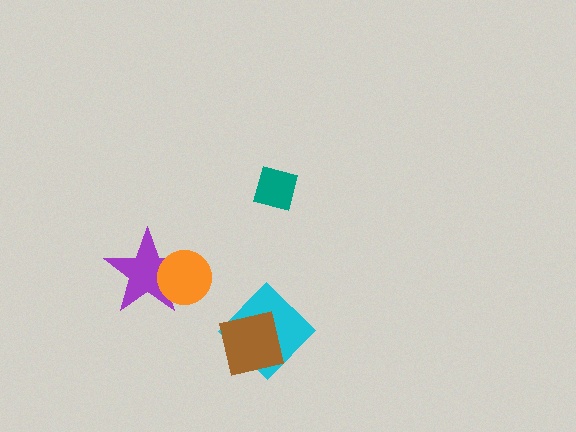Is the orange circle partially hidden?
No, no other shape covers it.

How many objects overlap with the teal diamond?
0 objects overlap with the teal diamond.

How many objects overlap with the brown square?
1 object overlaps with the brown square.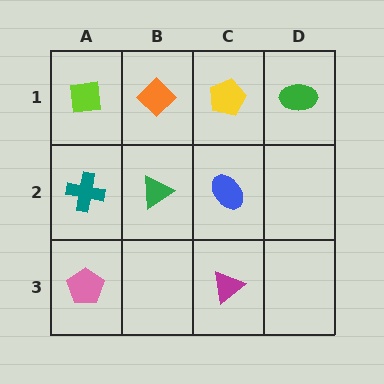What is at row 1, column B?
An orange diamond.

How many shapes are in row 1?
4 shapes.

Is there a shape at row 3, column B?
No, that cell is empty.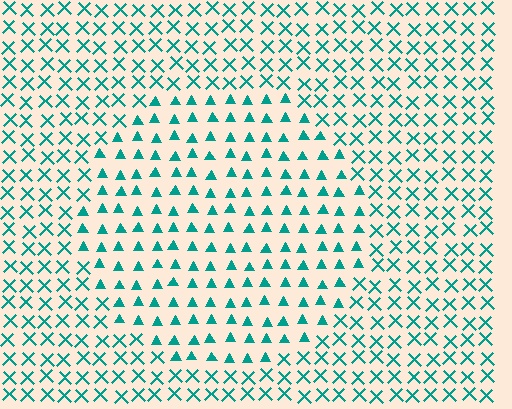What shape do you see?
I see a circle.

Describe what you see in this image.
The image is filled with small teal elements arranged in a uniform grid. A circle-shaped region contains triangles, while the surrounding area contains X marks. The boundary is defined purely by the change in element shape.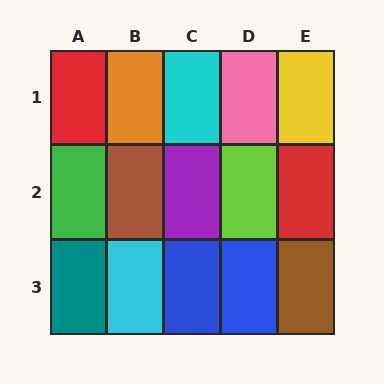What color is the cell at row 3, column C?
Blue.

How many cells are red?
2 cells are red.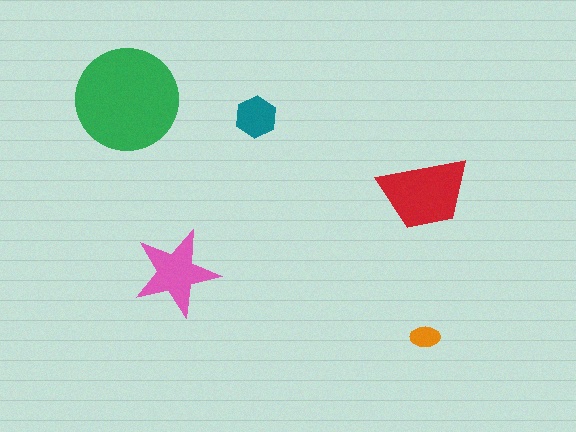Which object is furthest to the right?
The red trapezoid is rightmost.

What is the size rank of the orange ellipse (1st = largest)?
5th.